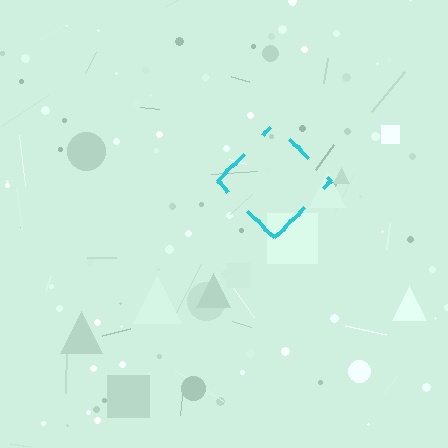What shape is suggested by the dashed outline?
The dashed outline suggests a diamond.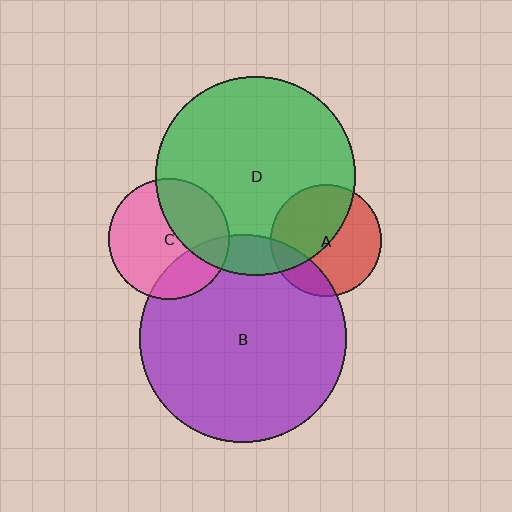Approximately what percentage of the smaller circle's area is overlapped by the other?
Approximately 50%.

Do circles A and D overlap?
Yes.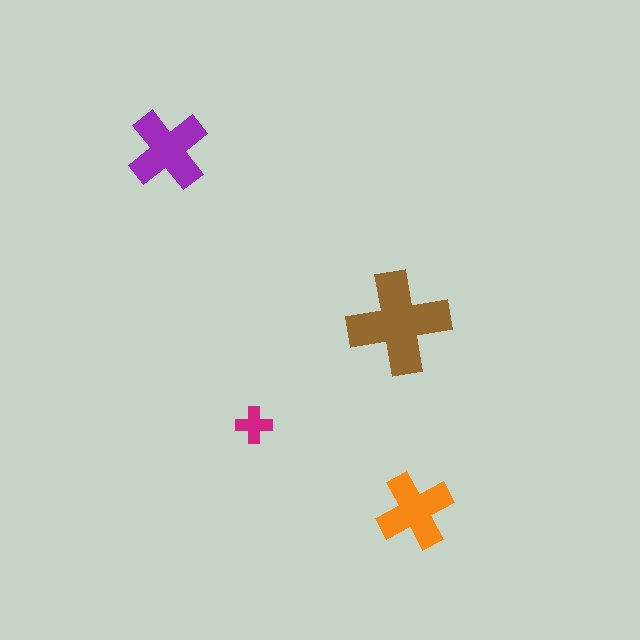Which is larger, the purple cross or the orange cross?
The purple one.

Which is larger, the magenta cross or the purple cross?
The purple one.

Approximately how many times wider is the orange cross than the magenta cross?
About 2 times wider.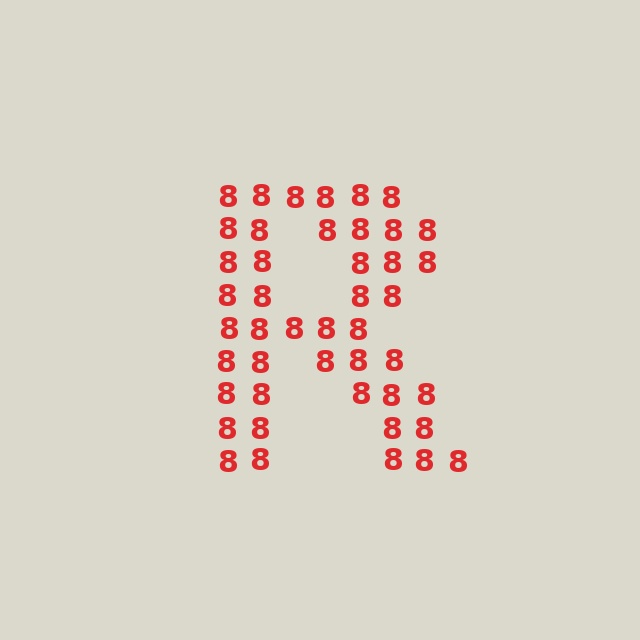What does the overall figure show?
The overall figure shows the letter R.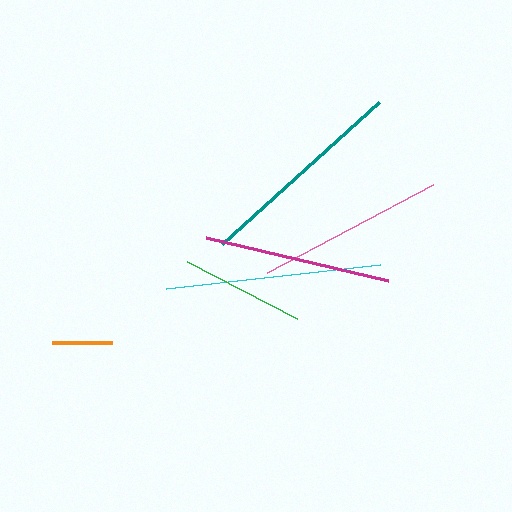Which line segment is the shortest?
The orange line is the shortest at approximately 60 pixels.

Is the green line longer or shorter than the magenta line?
The magenta line is longer than the green line.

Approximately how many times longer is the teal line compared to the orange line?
The teal line is approximately 3.5 times the length of the orange line.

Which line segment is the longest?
The cyan line is the longest at approximately 215 pixels.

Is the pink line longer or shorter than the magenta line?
The magenta line is longer than the pink line.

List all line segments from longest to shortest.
From longest to shortest: cyan, teal, magenta, pink, green, orange.